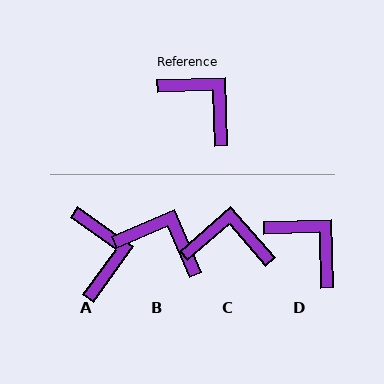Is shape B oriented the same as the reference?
No, it is off by about 21 degrees.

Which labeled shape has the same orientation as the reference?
D.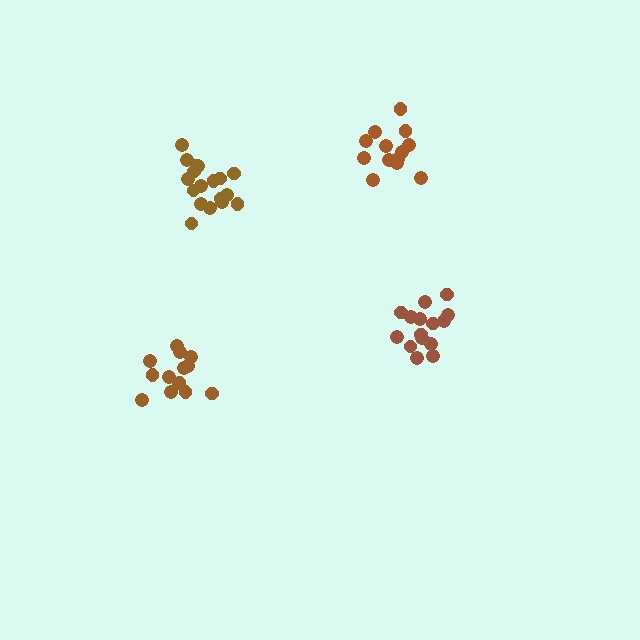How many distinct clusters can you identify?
There are 4 distinct clusters.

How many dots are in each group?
Group 1: 15 dots, Group 2: 13 dots, Group 3: 14 dots, Group 4: 18 dots (60 total).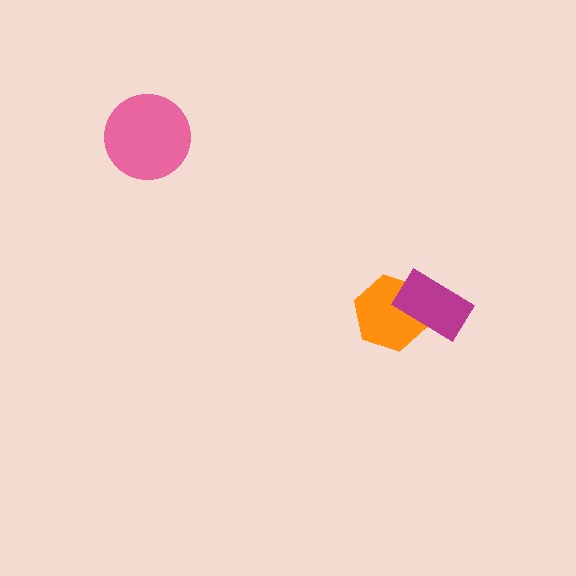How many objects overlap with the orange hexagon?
1 object overlaps with the orange hexagon.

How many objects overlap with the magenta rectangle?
1 object overlaps with the magenta rectangle.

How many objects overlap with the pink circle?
0 objects overlap with the pink circle.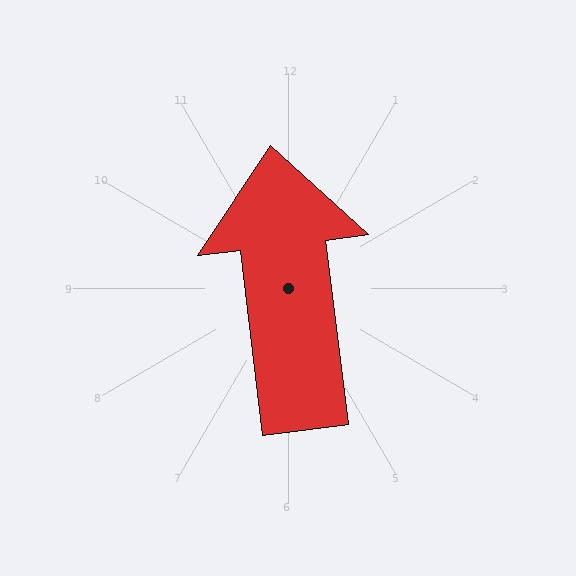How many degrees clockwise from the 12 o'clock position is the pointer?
Approximately 353 degrees.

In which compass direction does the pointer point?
North.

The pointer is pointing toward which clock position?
Roughly 12 o'clock.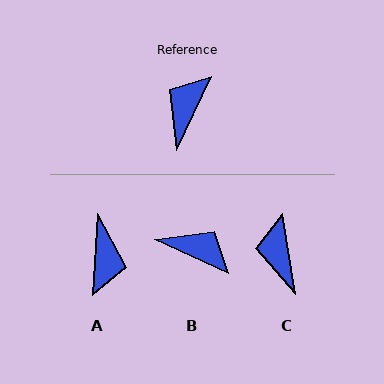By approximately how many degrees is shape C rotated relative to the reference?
Approximately 35 degrees counter-clockwise.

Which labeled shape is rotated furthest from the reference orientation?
A, about 158 degrees away.